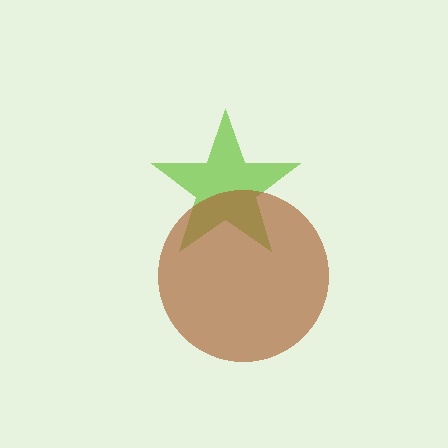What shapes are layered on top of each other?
The layered shapes are: a lime star, a brown circle.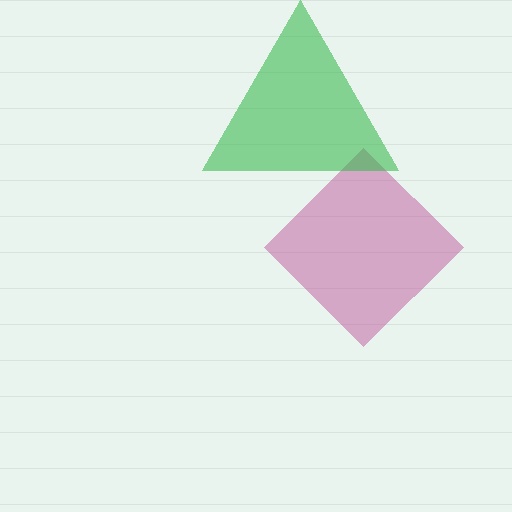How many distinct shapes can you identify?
There are 2 distinct shapes: a magenta diamond, a green triangle.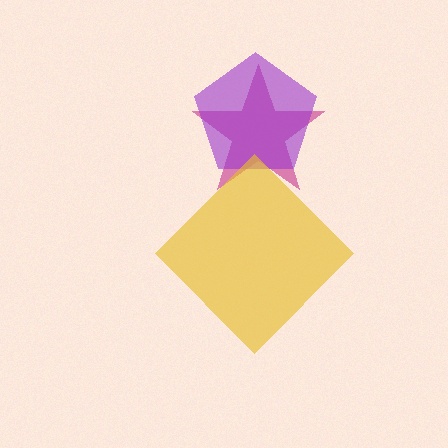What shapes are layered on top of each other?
The layered shapes are: a magenta star, a purple pentagon, a yellow diamond.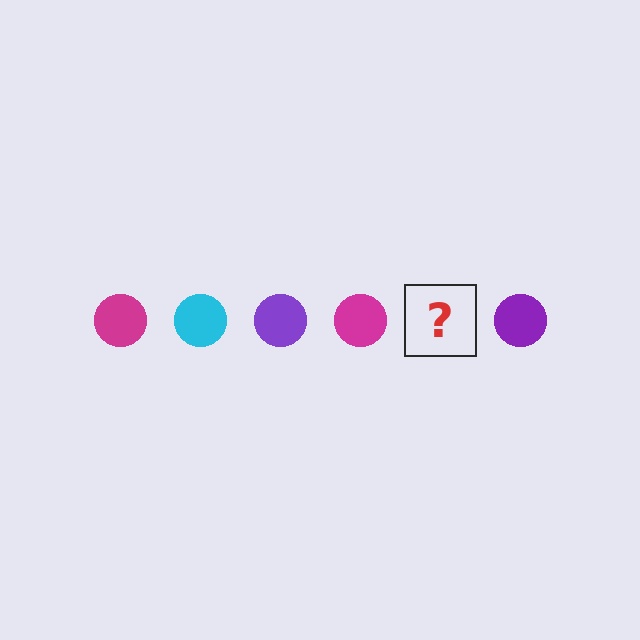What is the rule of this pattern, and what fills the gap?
The rule is that the pattern cycles through magenta, cyan, purple circles. The gap should be filled with a cyan circle.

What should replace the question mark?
The question mark should be replaced with a cyan circle.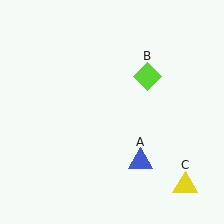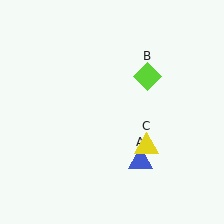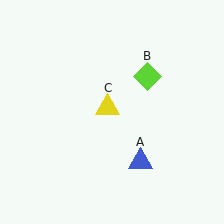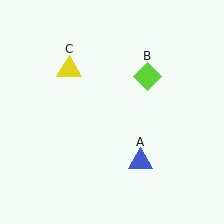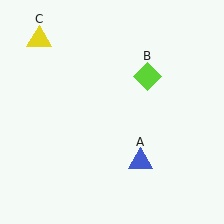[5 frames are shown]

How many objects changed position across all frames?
1 object changed position: yellow triangle (object C).